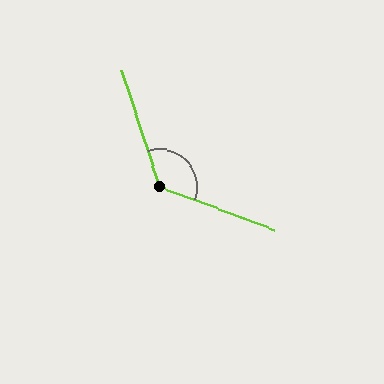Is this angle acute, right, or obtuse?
It is obtuse.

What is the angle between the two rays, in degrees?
Approximately 128 degrees.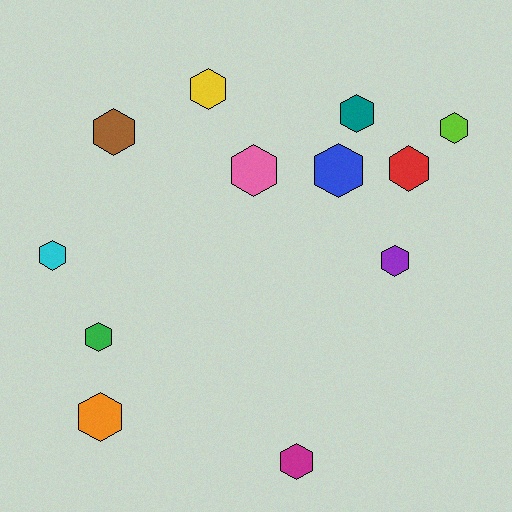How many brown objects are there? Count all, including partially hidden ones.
There is 1 brown object.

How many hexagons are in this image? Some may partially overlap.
There are 12 hexagons.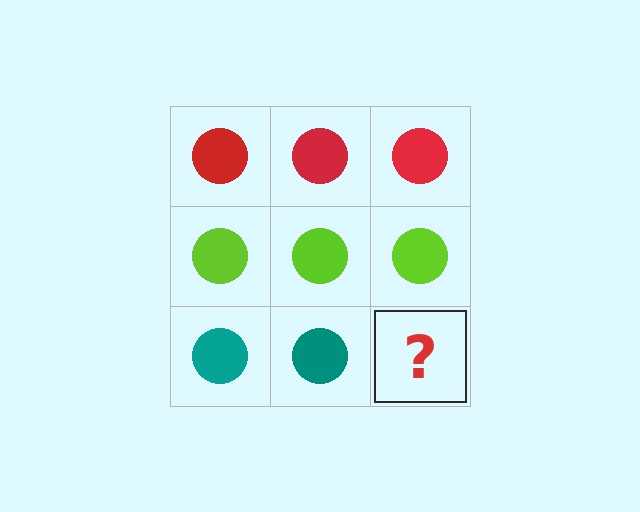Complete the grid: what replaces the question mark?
The question mark should be replaced with a teal circle.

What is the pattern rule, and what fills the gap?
The rule is that each row has a consistent color. The gap should be filled with a teal circle.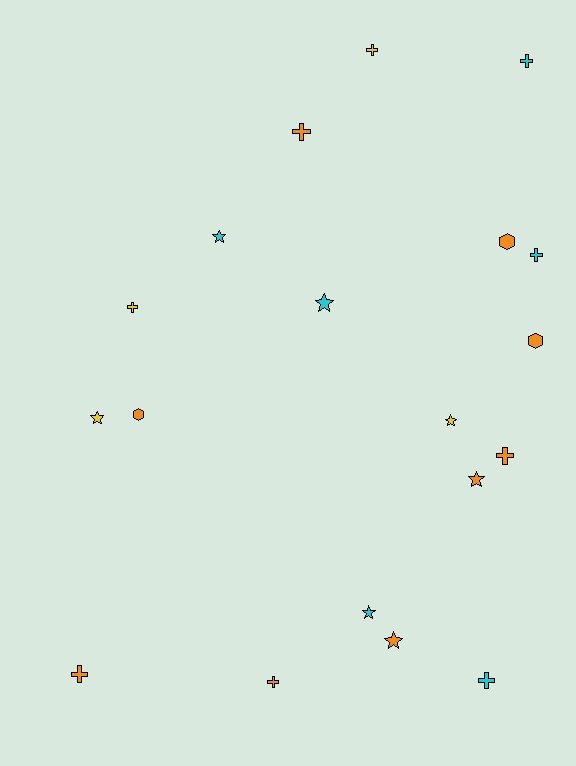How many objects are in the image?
There are 19 objects.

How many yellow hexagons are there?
There are no yellow hexagons.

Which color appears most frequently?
Orange, with 9 objects.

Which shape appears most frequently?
Cross, with 9 objects.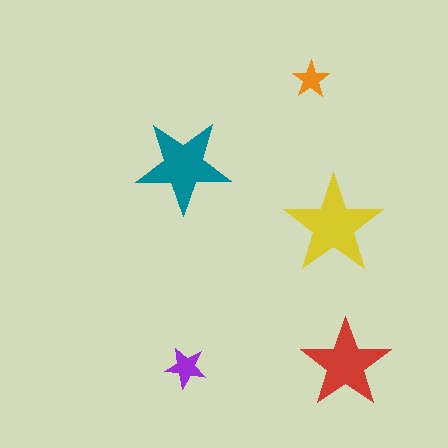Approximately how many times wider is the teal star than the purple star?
About 2.5 times wider.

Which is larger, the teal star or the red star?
The teal one.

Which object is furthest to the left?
The teal star is leftmost.